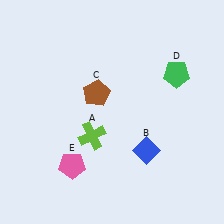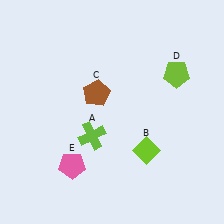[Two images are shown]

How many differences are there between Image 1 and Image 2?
There are 2 differences between the two images.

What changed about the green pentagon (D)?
In Image 1, D is green. In Image 2, it changed to lime.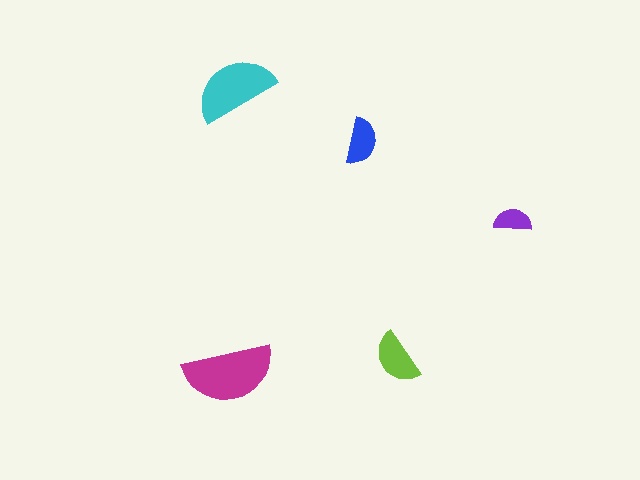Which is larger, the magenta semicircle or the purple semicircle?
The magenta one.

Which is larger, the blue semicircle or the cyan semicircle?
The cyan one.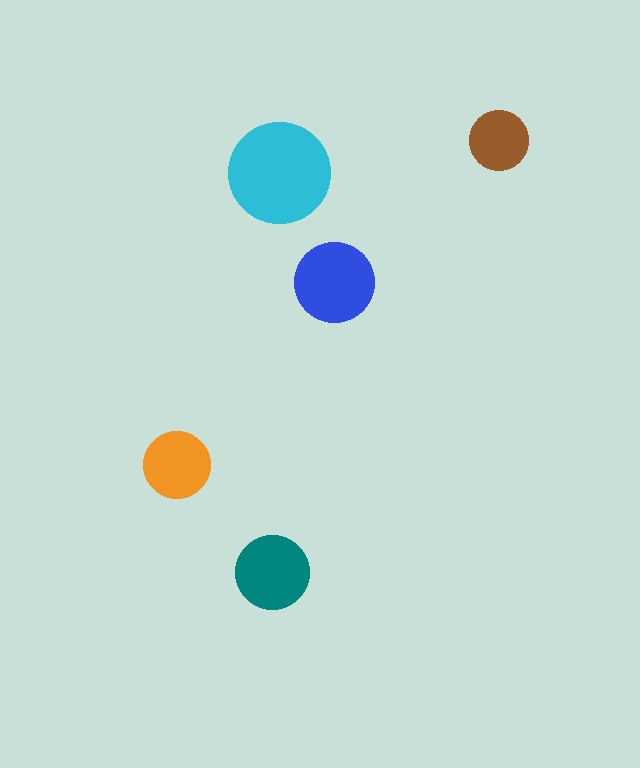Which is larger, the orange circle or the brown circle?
The orange one.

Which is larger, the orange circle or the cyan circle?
The cyan one.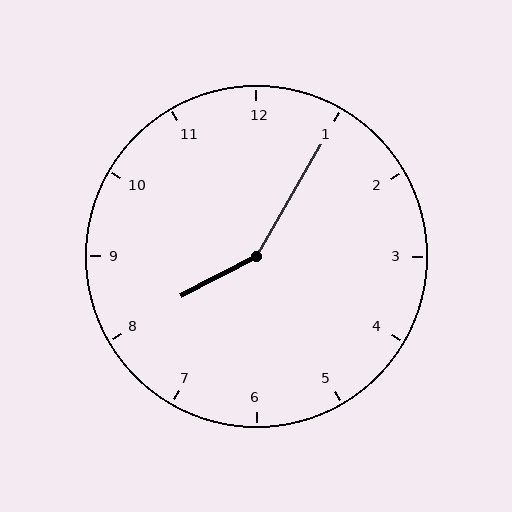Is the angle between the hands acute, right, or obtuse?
It is obtuse.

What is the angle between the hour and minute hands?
Approximately 148 degrees.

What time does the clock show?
8:05.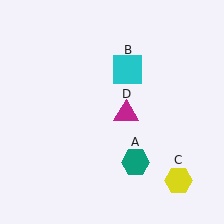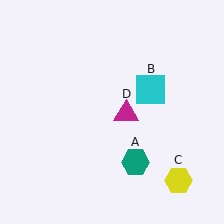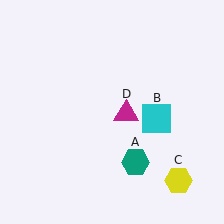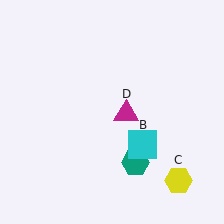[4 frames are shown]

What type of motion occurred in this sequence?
The cyan square (object B) rotated clockwise around the center of the scene.